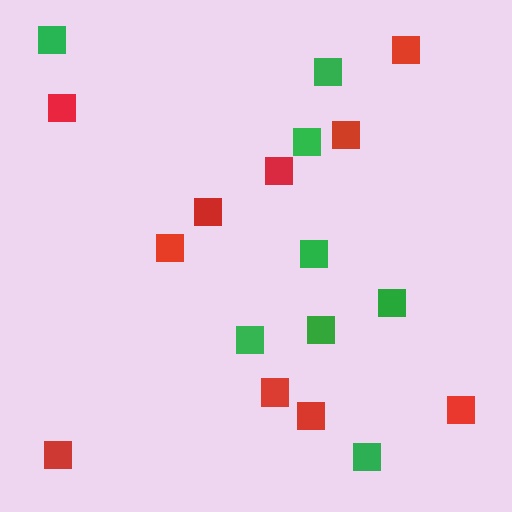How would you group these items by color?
There are 2 groups: one group of green squares (8) and one group of red squares (10).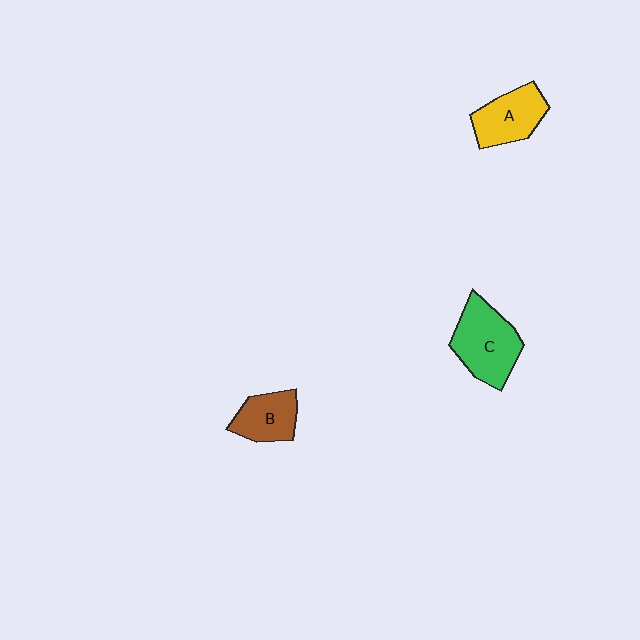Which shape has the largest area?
Shape C (green).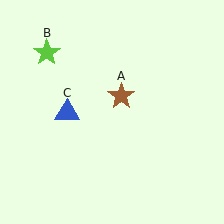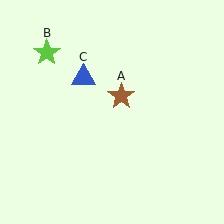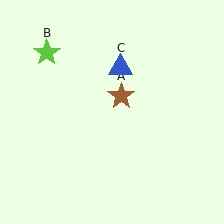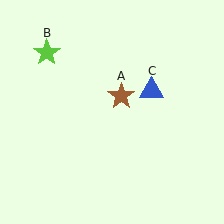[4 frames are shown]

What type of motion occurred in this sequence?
The blue triangle (object C) rotated clockwise around the center of the scene.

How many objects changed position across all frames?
1 object changed position: blue triangle (object C).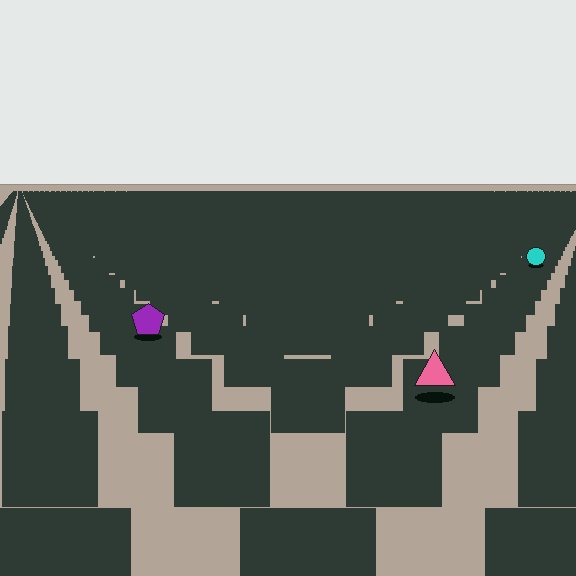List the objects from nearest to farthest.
From nearest to farthest: the pink triangle, the purple pentagon, the cyan circle.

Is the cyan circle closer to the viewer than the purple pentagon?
No. The purple pentagon is closer — you can tell from the texture gradient: the ground texture is coarser near it.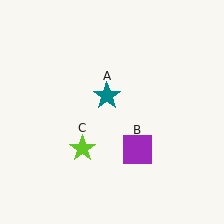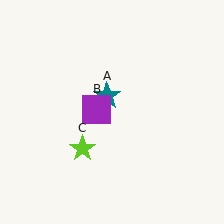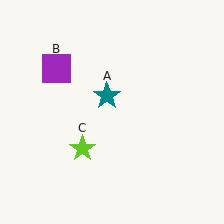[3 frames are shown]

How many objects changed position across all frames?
1 object changed position: purple square (object B).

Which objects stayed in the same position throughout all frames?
Teal star (object A) and lime star (object C) remained stationary.